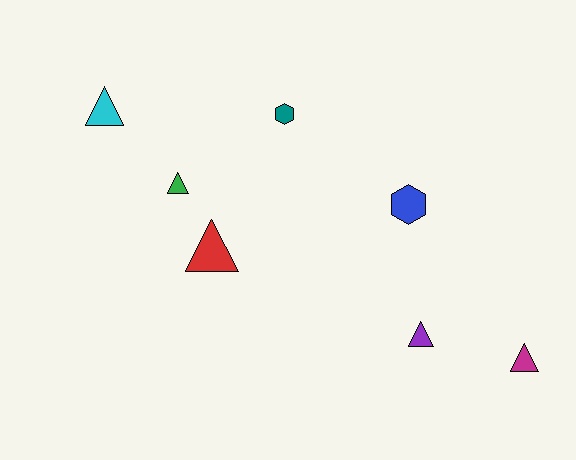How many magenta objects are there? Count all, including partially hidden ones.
There is 1 magenta object.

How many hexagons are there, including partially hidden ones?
There are 2 hexagons.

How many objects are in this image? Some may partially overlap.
There are 7 objects.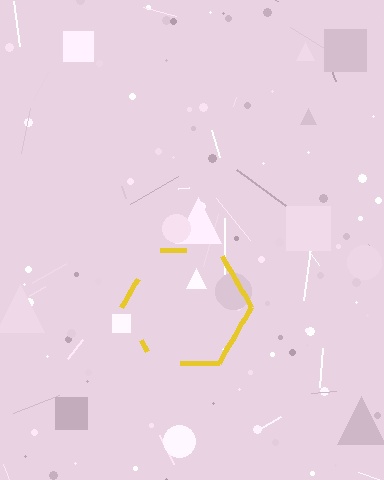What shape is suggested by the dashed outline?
The dashed outline suggests a hexagon.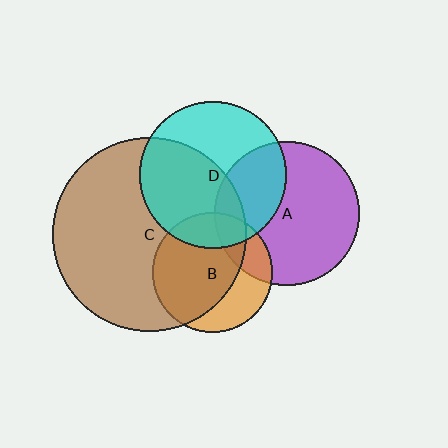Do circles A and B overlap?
Yes.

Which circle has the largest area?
Circle C (brown).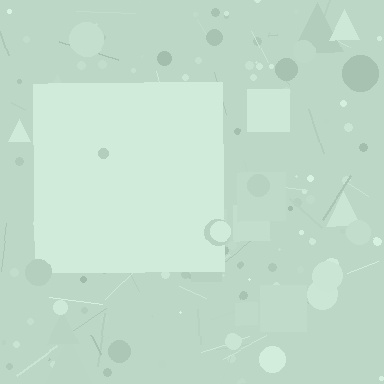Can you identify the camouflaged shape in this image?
The camouflaged shape is a square.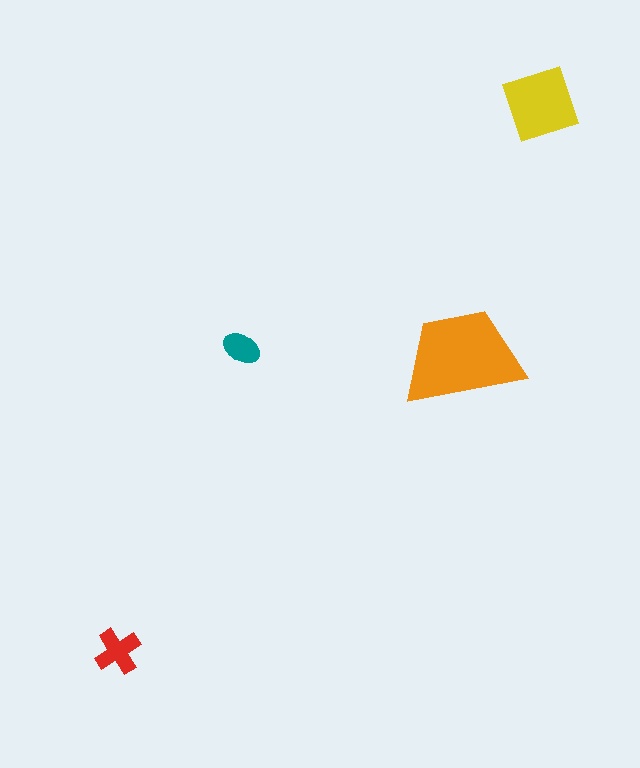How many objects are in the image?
There are 4 objects in the image.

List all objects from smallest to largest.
The teal ellipse, the red cross, the yellow diamond, the orange trapezoid.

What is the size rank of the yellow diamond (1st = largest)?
2nd.